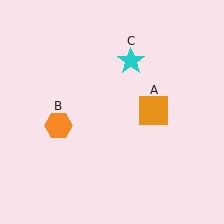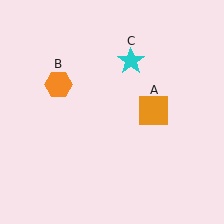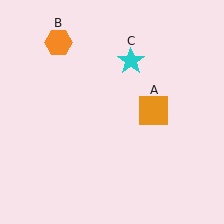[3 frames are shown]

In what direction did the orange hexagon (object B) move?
The orange hexagon (object B) moved up.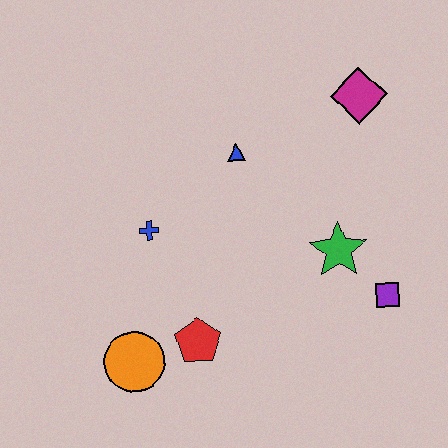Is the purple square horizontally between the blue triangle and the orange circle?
No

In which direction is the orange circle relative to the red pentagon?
The orange circle is to the left of the red pentagon.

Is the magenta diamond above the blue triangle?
Yes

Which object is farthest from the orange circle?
The magenta diamond is farthest from the orange circle.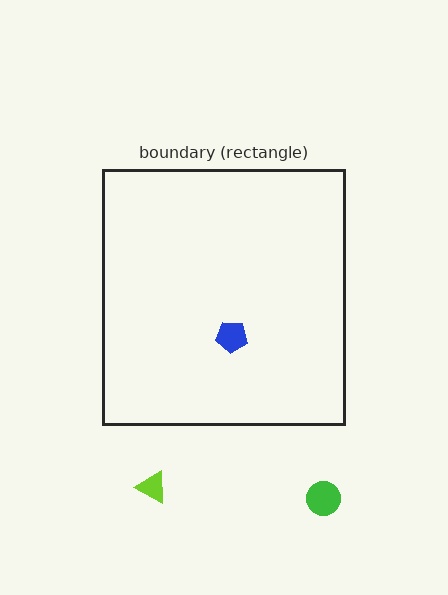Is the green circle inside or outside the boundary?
Outside.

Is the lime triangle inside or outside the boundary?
Outside.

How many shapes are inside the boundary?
1 inside, 2 outside.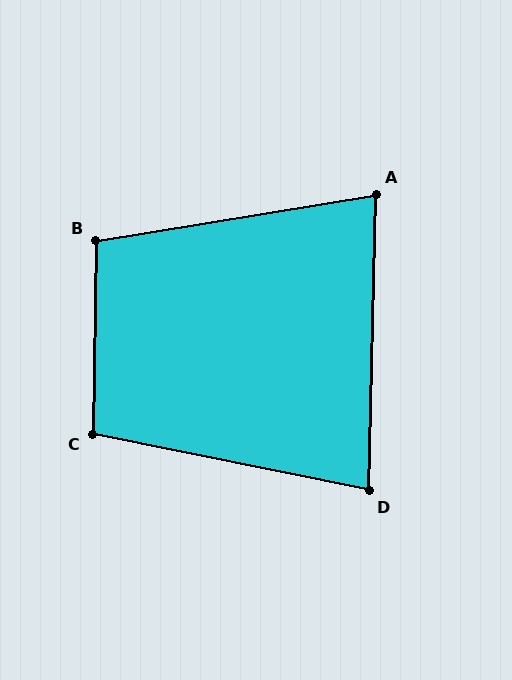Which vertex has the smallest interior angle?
A, at approximately 79 degrees.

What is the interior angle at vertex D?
Approximately 80 degrees (acute).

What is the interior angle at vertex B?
Approximately 100 degrees (obtuse).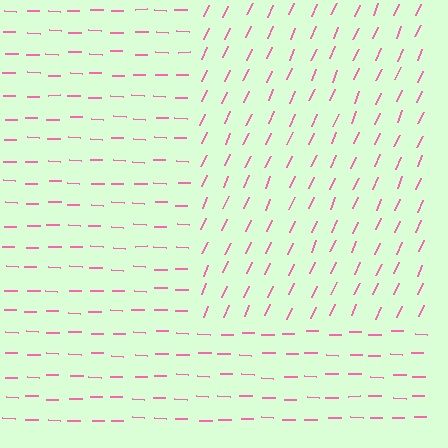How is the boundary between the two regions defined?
The boundary is defined purely by a change in line orientation (approximately 68 degrees difference). All lines are the same color and thickness.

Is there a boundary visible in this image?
Yes, there is a texture boundary formed by a change in line orientation.